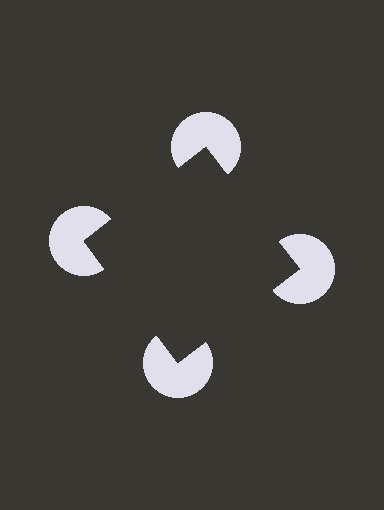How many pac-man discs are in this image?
There are 4 — one at each vertex of the illusory square.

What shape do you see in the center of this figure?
An illusory square — its edges are inferred from the aligned wedge cuts in the pac-man discs, not physically drawn.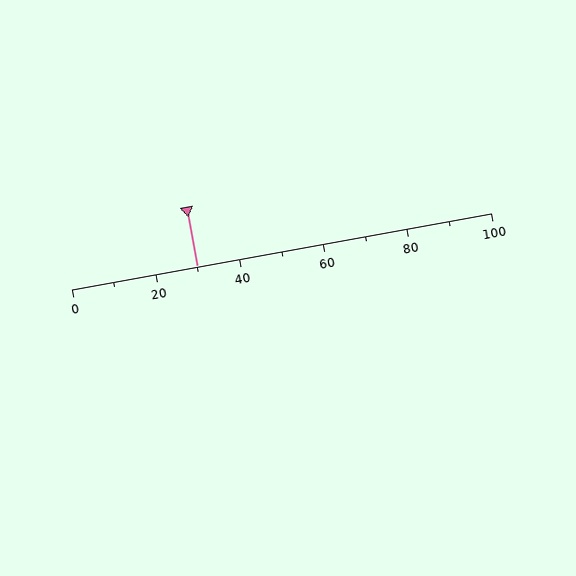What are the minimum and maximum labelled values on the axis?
The axis runs from 0 to 100.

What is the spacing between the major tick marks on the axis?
The major ticks are spaced 20 apart.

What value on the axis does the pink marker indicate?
The marker indicates approximately 30.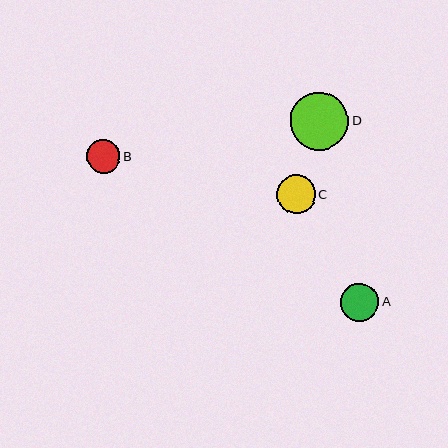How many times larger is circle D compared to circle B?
Circle D is approximately 1.7 times the size of circle B.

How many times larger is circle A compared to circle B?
Circle A is approximately 1.1 times the size of circle B.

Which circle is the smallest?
Circle B is the smallest with a size of approximately 34 pixels.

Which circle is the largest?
Circle D is the largest with a size of approximately 58 pixels.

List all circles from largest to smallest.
From largest to smallest: D, C, A, B.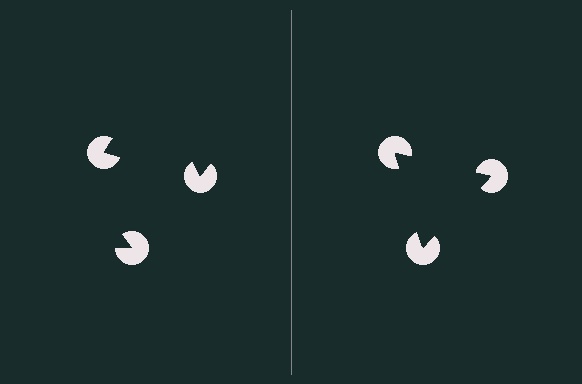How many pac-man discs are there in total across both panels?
6 — 3 on each side.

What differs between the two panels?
The pac-man discs are positioned identically on both sides; only the wedge orientations differ. On the right they align to a triangle; on the left they are misaligned.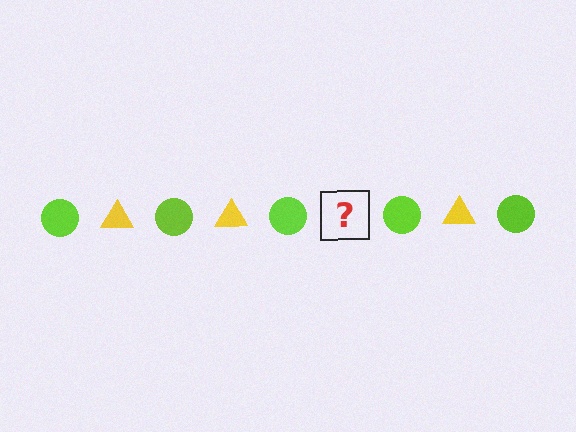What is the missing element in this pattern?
The missing element is a yellow triangle.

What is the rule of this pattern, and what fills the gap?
The rule is that the pattern alternates between lime circle and yellow triangle. The gap should be filled with a yellow triangle.